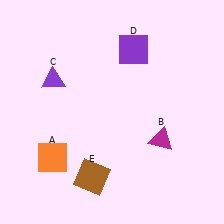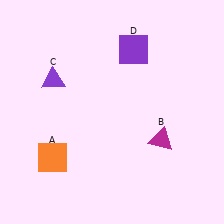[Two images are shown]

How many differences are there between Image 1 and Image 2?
There is 1 difference between the two images.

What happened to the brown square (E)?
The brown square (E) was removed in Image 2. It was in the bottom-left area of Image 1.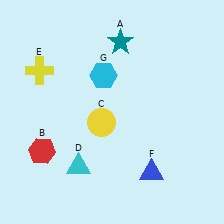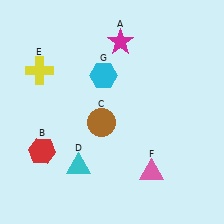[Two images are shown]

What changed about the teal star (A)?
In Image 1, A is teal. In Image 2, it changed to magenta.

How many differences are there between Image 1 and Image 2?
There are 3 differences between the two images.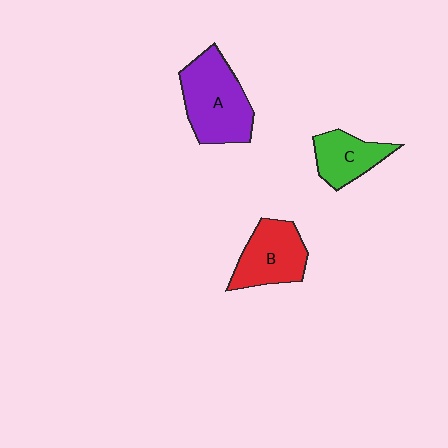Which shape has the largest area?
Shape A (purple).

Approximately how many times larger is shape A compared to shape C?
Approximately 1.7 times.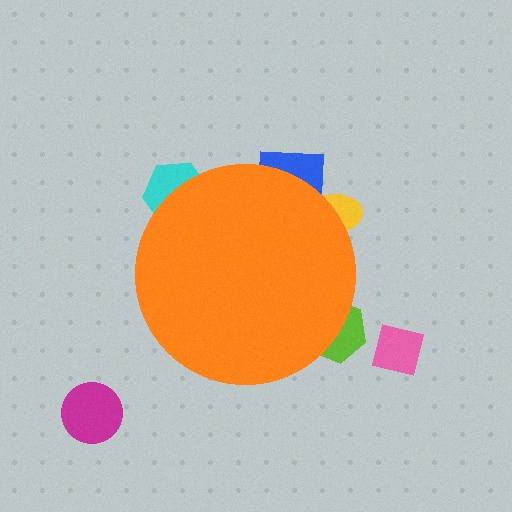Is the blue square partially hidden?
Yes, the blue square is partially hidden behind the orange circle.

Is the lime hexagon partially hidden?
Yes, the lime hexagon is partially hidden behind the orange circle.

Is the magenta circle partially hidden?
No, the magenta circle is fully visible.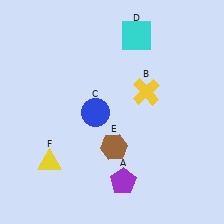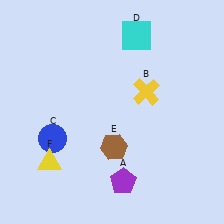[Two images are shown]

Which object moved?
The blue circle (C) moved left.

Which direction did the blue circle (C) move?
The blue circle (C) moved left.